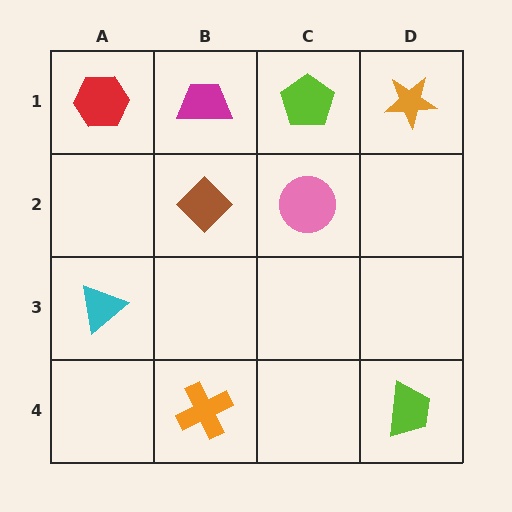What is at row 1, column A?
A red hexagon.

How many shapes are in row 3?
1 shape.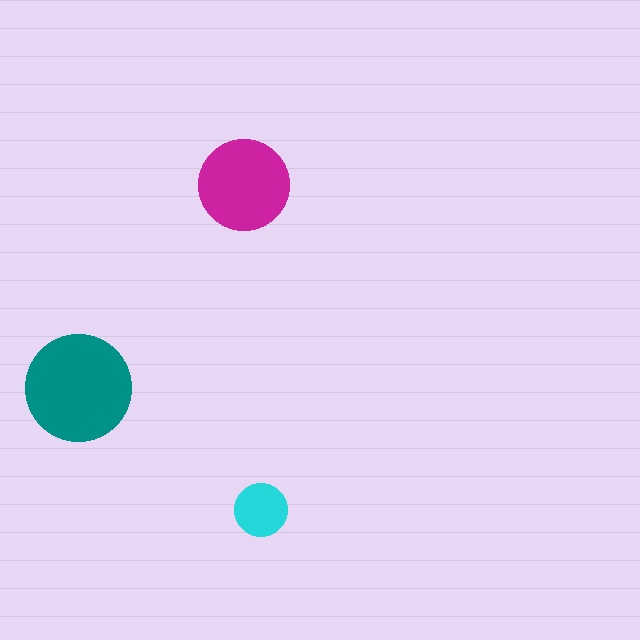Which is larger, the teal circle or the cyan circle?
The teal one.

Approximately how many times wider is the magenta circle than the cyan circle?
About 1.5 times wider.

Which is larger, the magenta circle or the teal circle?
The teal one.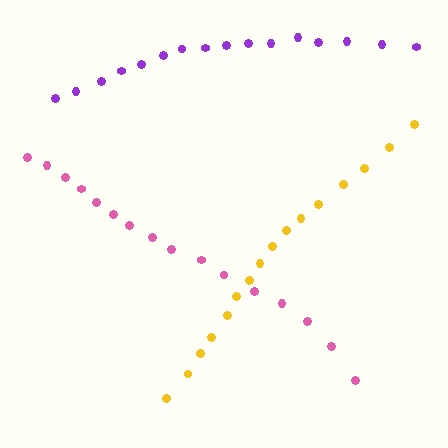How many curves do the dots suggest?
There are 3 distinct paths.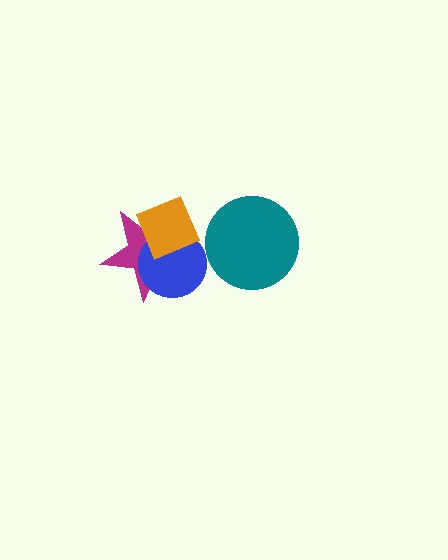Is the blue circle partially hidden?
Yes, it is partially covered by another shape.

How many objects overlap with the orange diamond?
2 objects overlap with the orange diamond.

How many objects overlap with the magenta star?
2 objects overlap with the magenta star.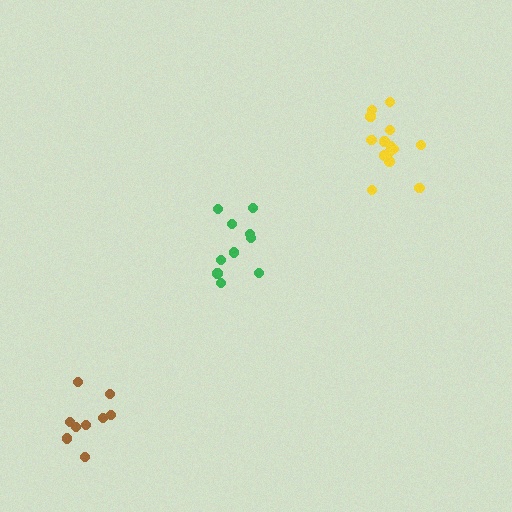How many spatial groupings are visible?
There are 3 spatial groupings.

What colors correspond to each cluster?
The clusters are colored: green, brown, yellow.